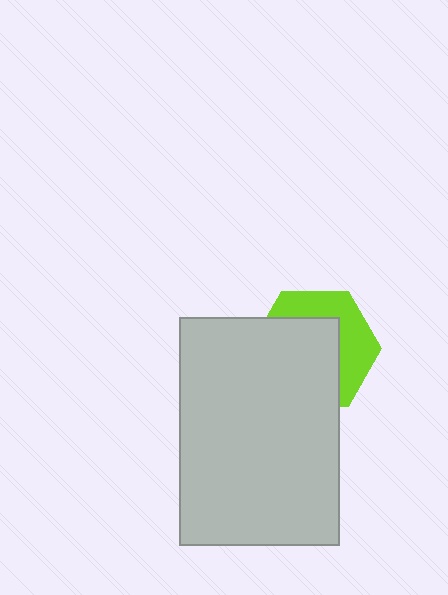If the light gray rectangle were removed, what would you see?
You would see the complete lime hexagon.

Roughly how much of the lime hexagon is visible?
A small part of it is visible (roughly 40%).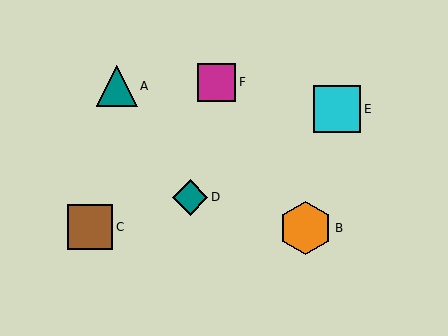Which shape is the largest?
The orange hexagon (labeled B) is the largest.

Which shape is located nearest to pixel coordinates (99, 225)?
The brown square (labeled C) at (90, 227) is nearest to that location.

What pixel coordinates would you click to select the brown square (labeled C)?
Click at (90, 227) to select the brown square C.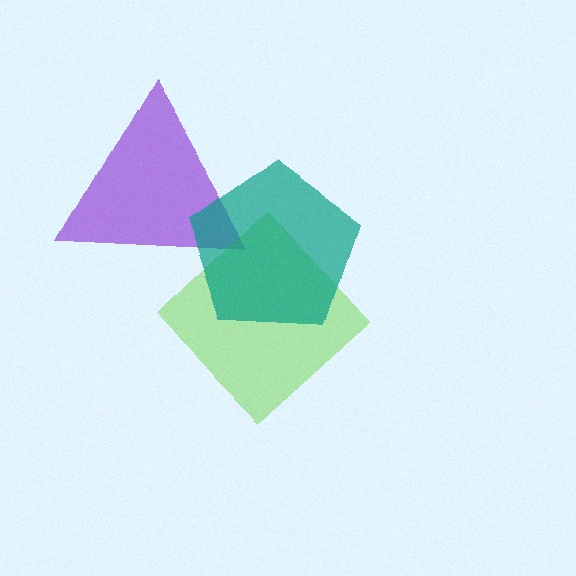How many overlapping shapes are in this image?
There are 3 overlapping shapes in the image.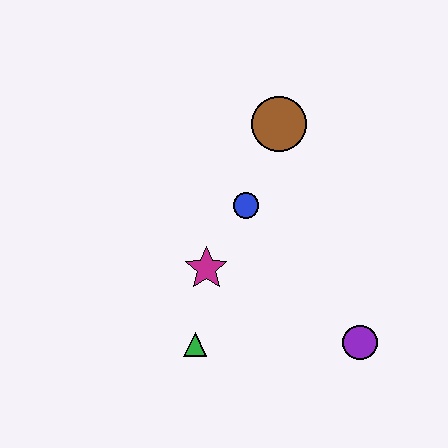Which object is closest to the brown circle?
The blue circle is closest to the brown circle.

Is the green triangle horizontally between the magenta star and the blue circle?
No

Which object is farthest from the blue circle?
The purple circle is farthest from the blue circle.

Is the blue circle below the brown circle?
Yes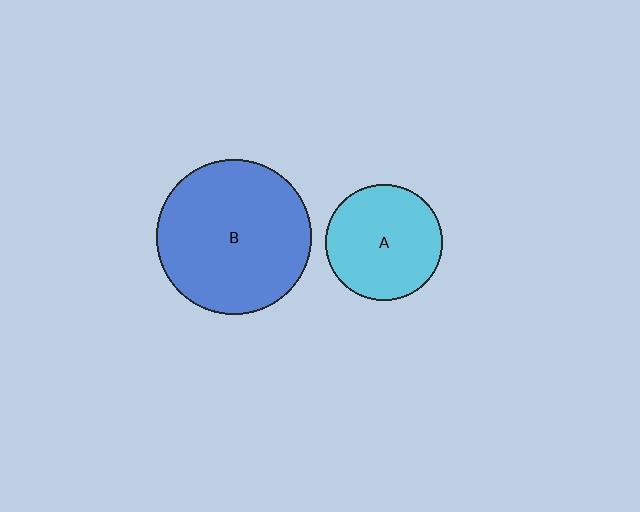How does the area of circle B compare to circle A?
Approximately 1.8 times.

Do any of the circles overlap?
No, none of the circles overlap.